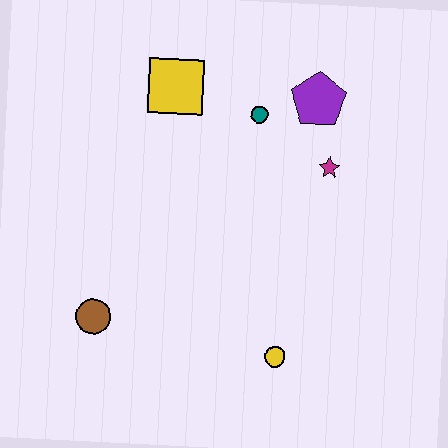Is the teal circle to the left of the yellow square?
No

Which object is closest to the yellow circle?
The brown circle is closest to the yellow circle.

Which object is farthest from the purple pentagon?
The brown circle is farthest from the purple pentagon.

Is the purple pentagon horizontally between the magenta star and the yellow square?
Yes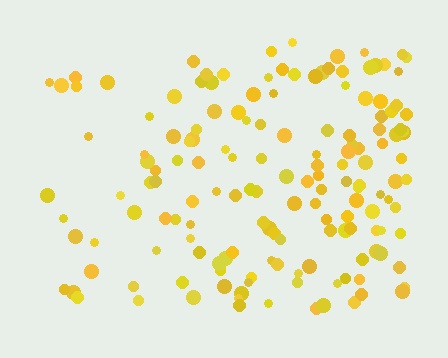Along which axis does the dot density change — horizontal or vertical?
Horizontal.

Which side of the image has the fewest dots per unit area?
The left.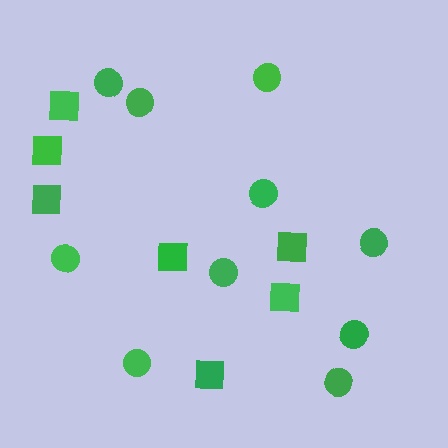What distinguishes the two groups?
There are 2 groups: one group of squares (7) and one group of circles (10).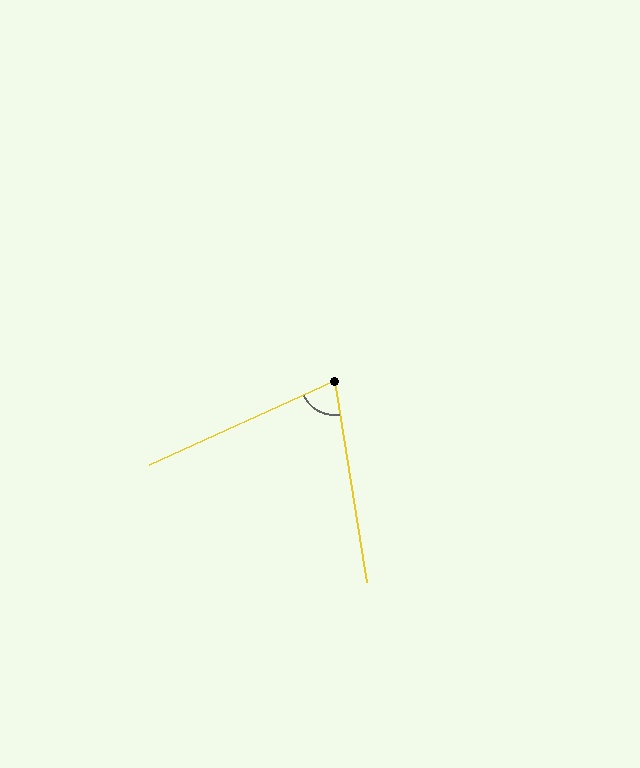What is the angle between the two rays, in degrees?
Approximately 75 degrees.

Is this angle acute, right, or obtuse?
It is acute.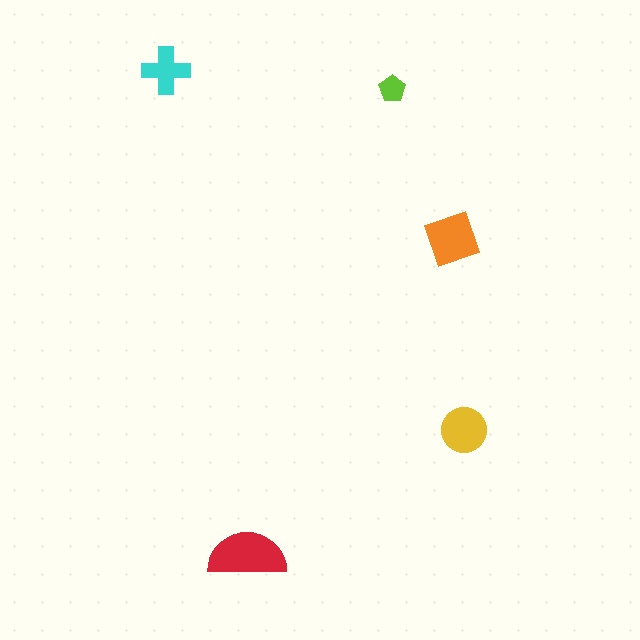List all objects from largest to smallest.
The red semicircle, the orange square, the yellow circle, the cyan cross, the lime pentagon.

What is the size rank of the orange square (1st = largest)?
2nd.